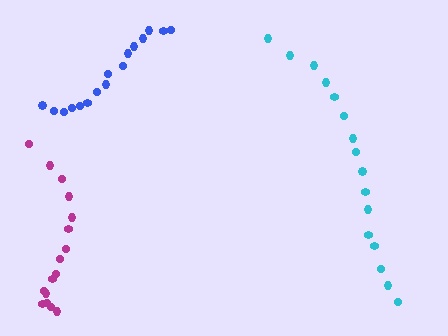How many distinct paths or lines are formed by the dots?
There are 3 distinct paths.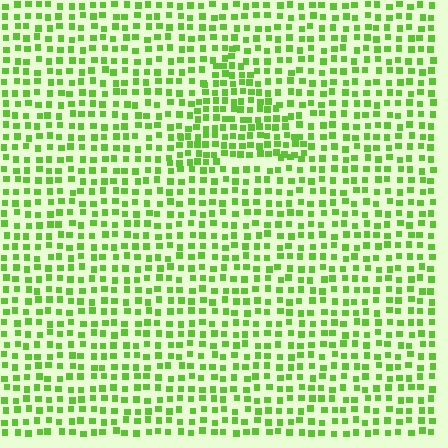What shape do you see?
I see a triangle.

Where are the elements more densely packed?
The elements are more densely packed inside the triangle boundary.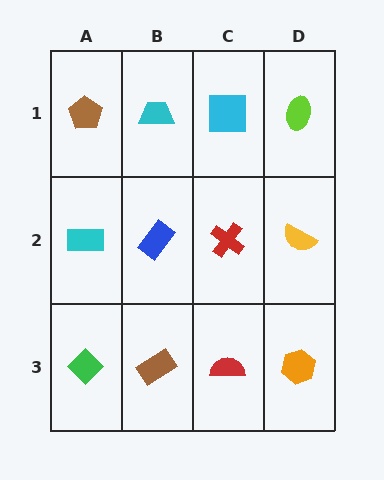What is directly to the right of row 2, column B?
A red cross.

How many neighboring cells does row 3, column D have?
2.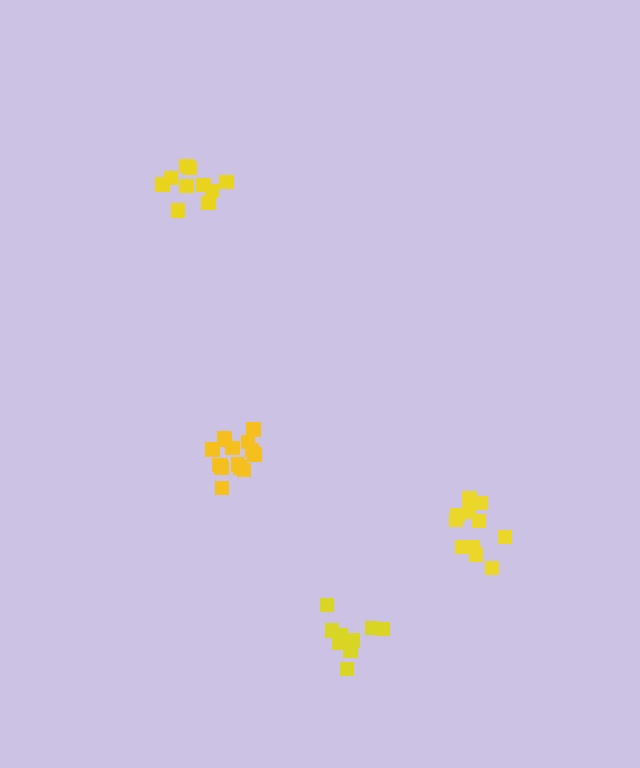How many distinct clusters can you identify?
There are 4 distinct clusters.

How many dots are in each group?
Group 1: 10 dots, Group 2: 15 dots, Group 3: 9 dots, Group 4: 11 dots (45 total).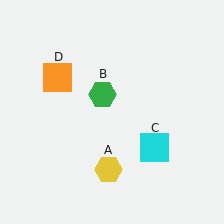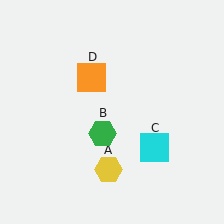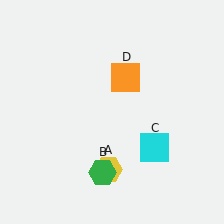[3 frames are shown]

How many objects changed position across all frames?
2 objects changed position: green hexagon (object B), orange square (object D).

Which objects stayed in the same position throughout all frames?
Yellow hexagon (object A) and cyan square (object C) remained stationary.